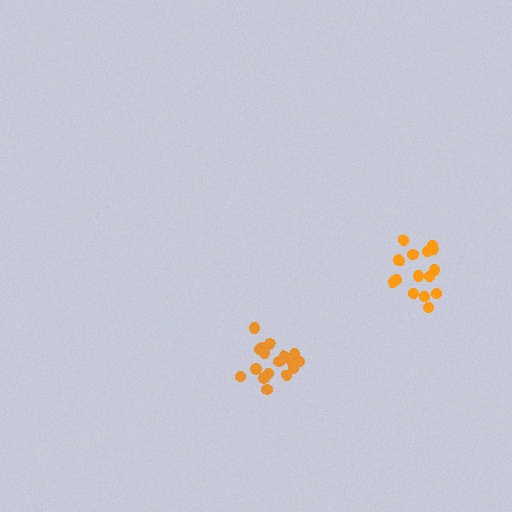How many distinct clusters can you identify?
There are 2 distinct clusters.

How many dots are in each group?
Group 1: 15 dots, Group 2: 17 dots (32 total).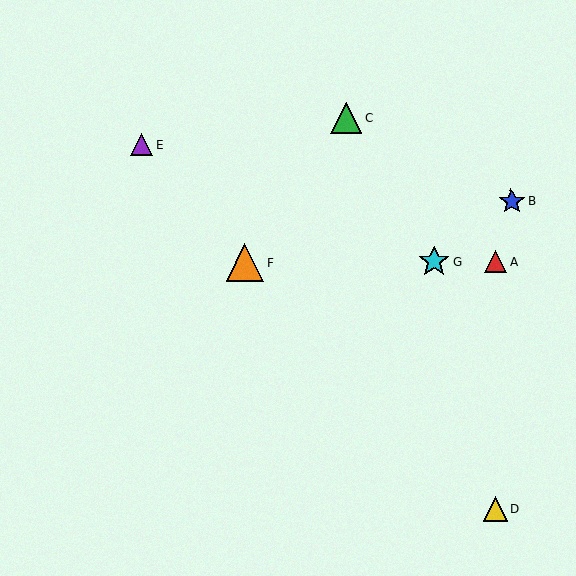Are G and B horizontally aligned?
No, G is at y≈262 and B is at y≈201.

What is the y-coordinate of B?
Object B is at y≈201.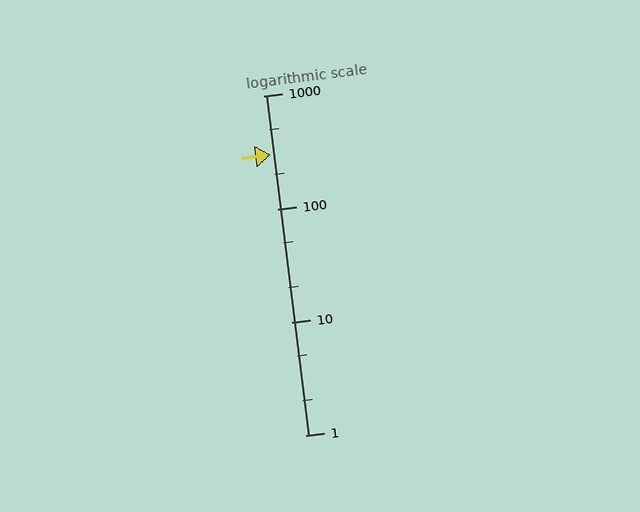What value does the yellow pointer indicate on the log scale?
The pointer indicates approximately 300.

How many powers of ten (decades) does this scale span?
The scale spans 3 decades, from 1 to 1000.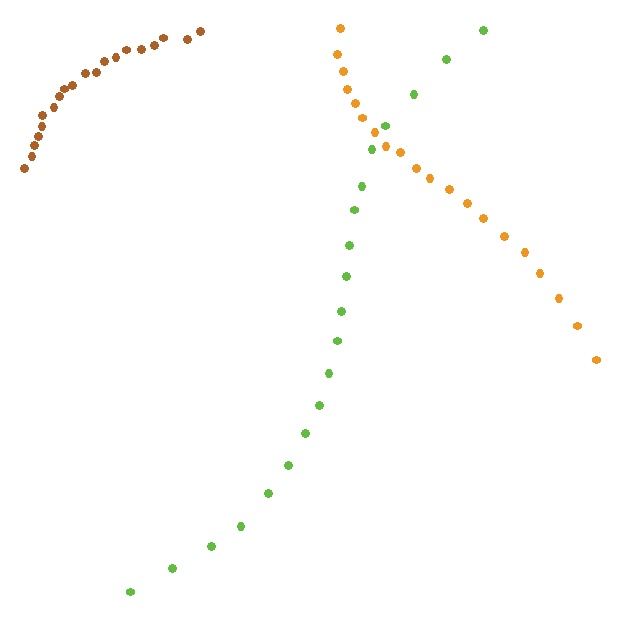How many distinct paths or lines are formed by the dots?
There are 3 distinct paths.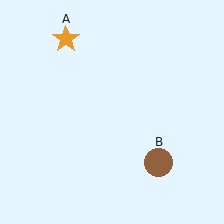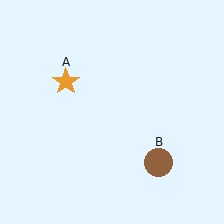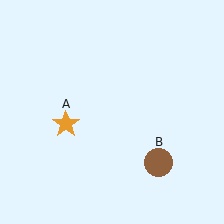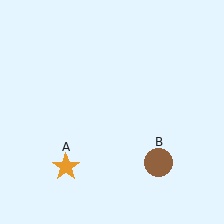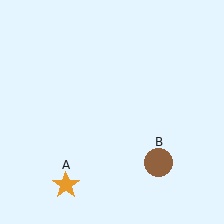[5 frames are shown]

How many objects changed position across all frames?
1 object changed position: orange star (object A).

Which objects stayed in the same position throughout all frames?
Brown circle (object B) remained stationary.